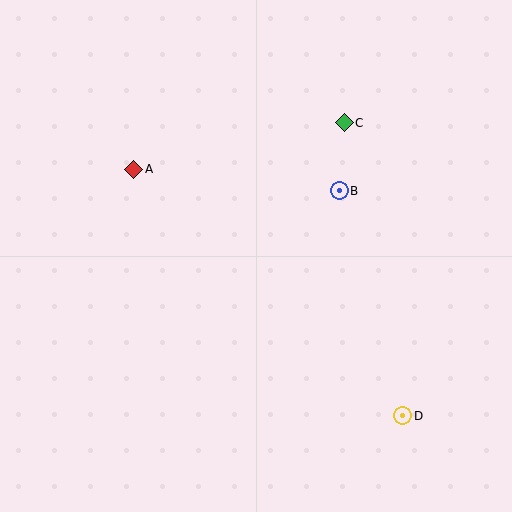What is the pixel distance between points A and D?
The distance between A and D is 365 pixels.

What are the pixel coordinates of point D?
Point D is at (403, 416).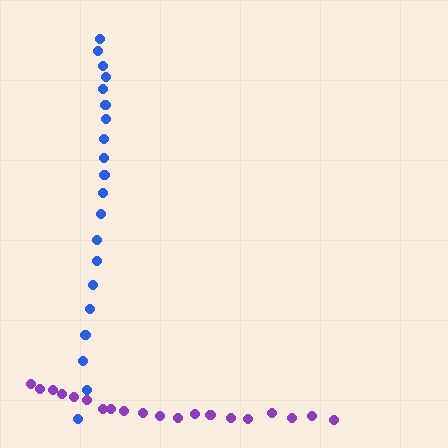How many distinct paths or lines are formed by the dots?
There are 2 distinct paths.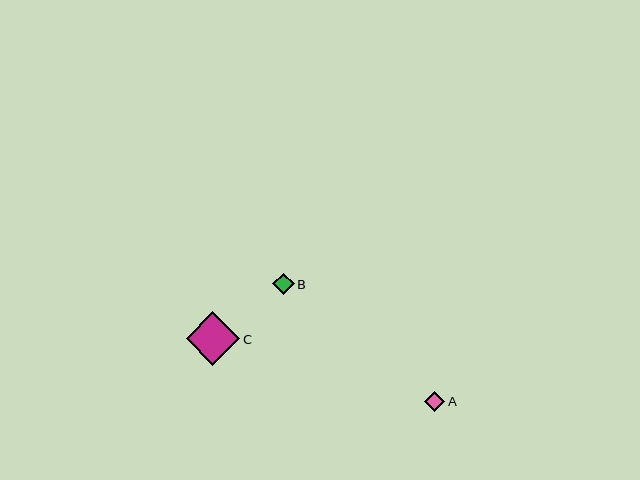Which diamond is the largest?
Diamond C is the largest with a size of approximately 54 pixels.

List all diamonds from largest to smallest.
From largest to smallest: C, B, A.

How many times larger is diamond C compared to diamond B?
Diamond C is approximately 2.5 times the size of diamond B.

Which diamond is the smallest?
Diamond A is the smallest with a size of approximately 20 pixels.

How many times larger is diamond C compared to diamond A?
Diamond C is approximately 2.7 times the size of diamond A.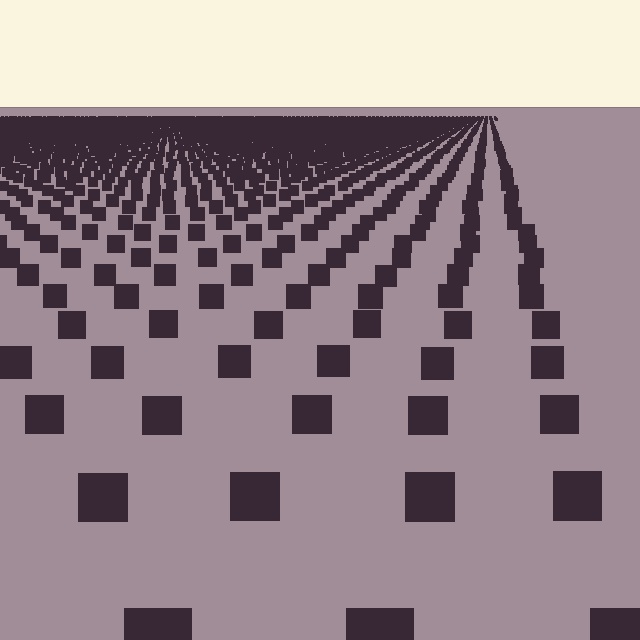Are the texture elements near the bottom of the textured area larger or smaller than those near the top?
Larger. Near the bottom, elements are closer to the viewer and appear at a bigger on-screen size.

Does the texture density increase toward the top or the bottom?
Density increases toward the top.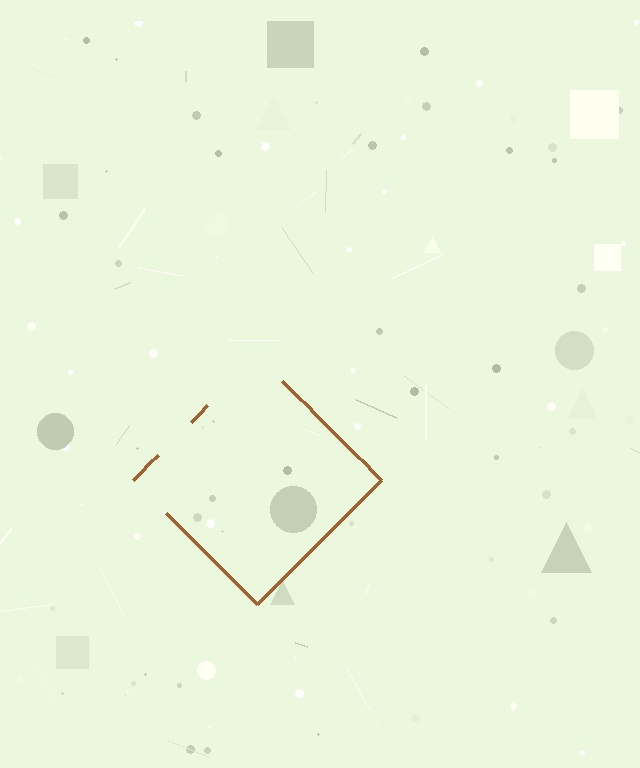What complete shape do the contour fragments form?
The contour fragments form a diamond.